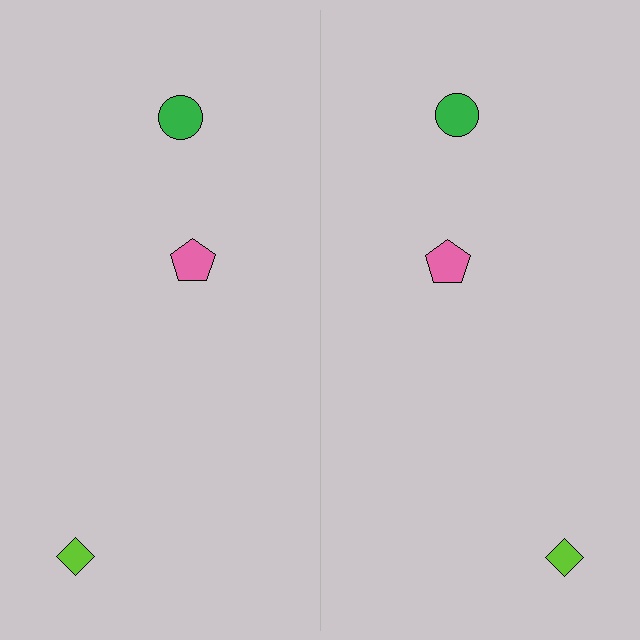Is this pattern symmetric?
Yes, this pattern has bilateral (reflection) symmetry.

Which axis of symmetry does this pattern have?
The pattern has a vertical axis of symmetry running through the center of the image.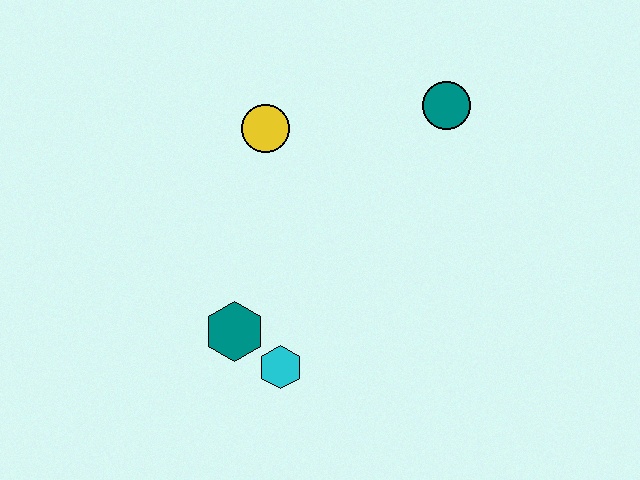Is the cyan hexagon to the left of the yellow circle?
No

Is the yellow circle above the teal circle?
No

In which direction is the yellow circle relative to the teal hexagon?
The yellow circle is above the teal hexagon.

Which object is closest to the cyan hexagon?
The teal hexagon is closest to the cyan hexagon.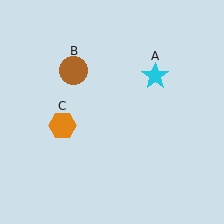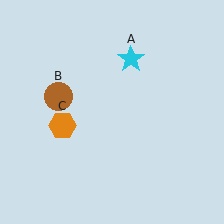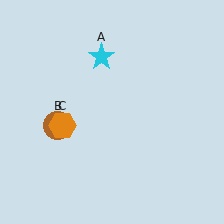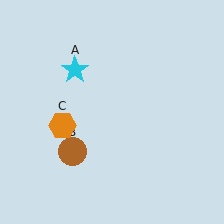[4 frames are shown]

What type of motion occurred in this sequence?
The cyan star (object A), brown circle (object B) rotated counterclockwise around the center of the scene.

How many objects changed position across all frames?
2 objects changed position: cyan star (object A), brown circle (object B).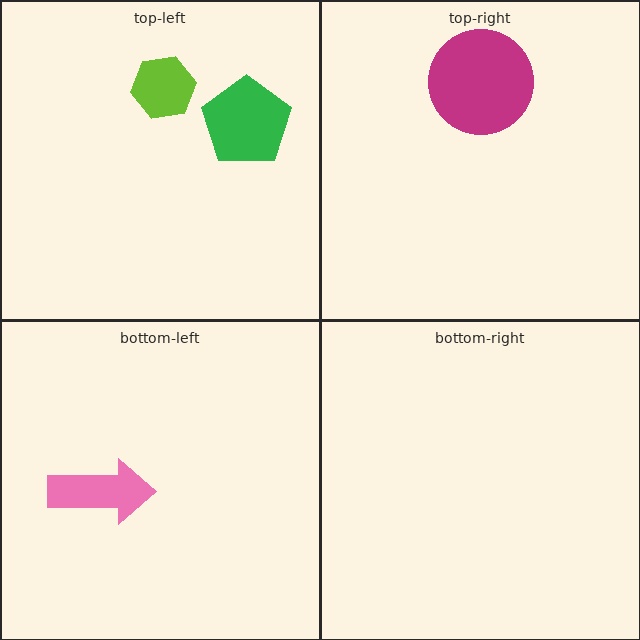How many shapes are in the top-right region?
1.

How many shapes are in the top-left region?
2.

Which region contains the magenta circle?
The top-right region.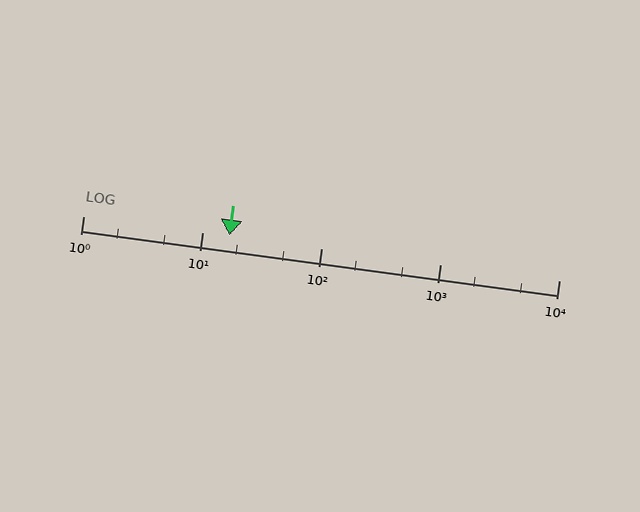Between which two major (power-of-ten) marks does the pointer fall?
The pointer is between 10 and 100.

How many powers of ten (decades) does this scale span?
The scale spans 4 decades, from 1 to 10000.